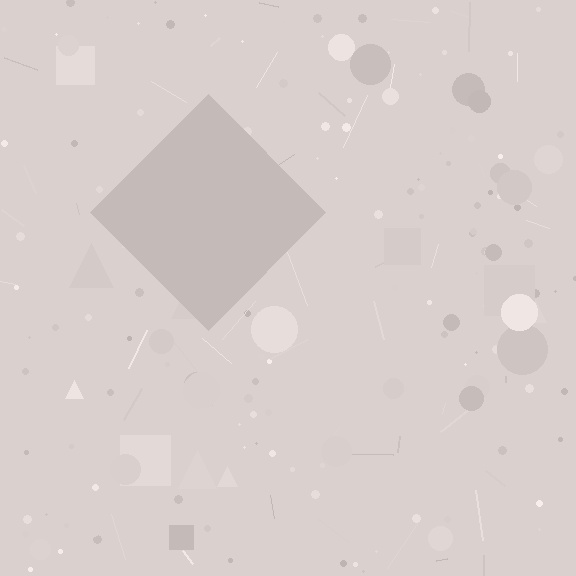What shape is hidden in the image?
A diamond is hidden in the image.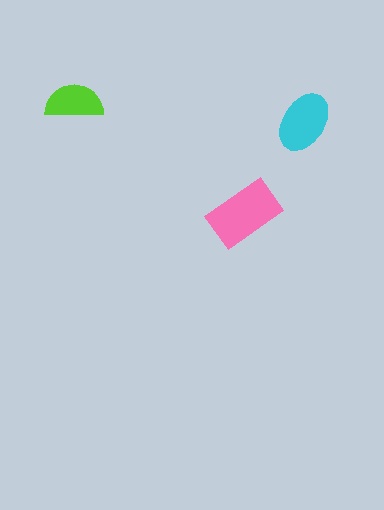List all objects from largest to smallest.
The pink rectangle, the cyan ellipse, the lime semicircle.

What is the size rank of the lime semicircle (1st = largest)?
3rd.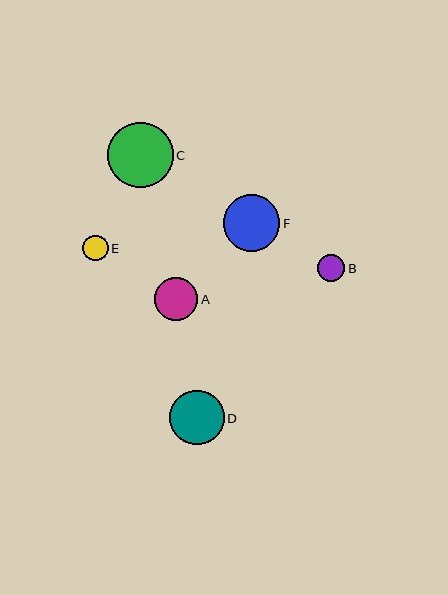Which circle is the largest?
Circle C is the largest with a size of approximately 66 pixels.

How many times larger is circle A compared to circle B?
Circle A is approximately 1.6 times the size of circle B.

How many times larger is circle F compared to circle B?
Circle F is approximately 2.1 times the size of circle B.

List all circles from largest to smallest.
From largest to smallest: C, F, D, A, B, E.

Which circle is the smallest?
Circle E is the smallest with a size of approximately 25 pixels.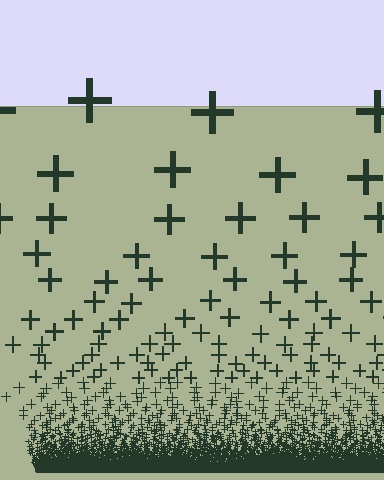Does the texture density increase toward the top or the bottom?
Density increases toward the bottom.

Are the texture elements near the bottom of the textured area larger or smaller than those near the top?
Smaller. The gradient is inverted — elements near the bottom are smaller and denser.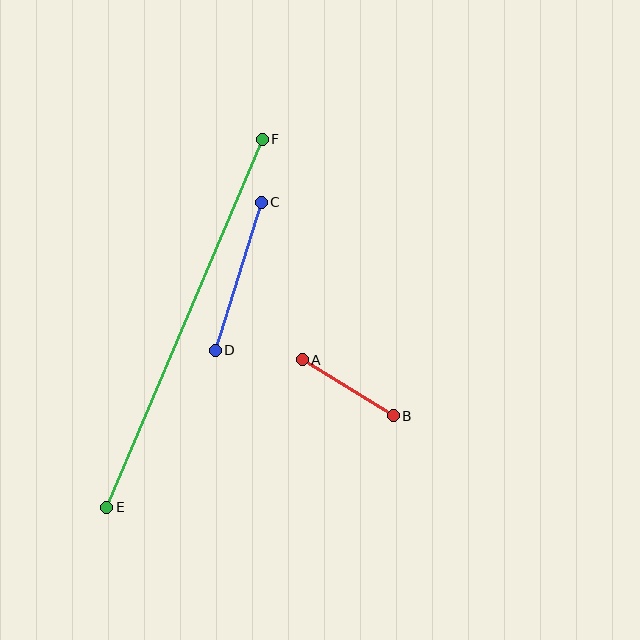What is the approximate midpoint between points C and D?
The midpoint is at approximately (238, 276) pixels.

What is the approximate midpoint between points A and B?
The midpoint is at approximately (348, 388) pixels.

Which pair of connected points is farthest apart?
Points E and F are farthest apart.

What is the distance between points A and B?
The distance is approximately 107 pixels.